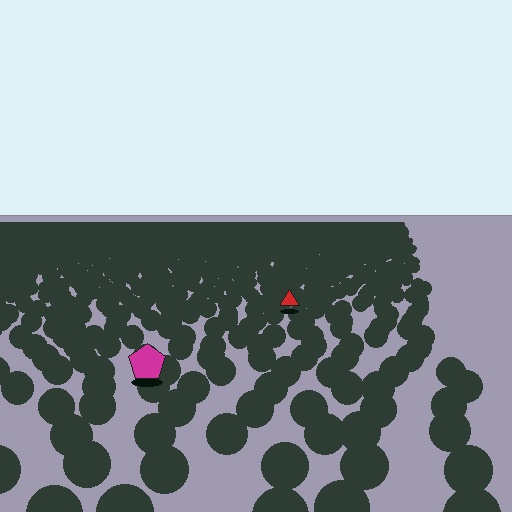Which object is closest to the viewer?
The magenta pentagon is closest. The texture marks near it are larger and more spread out.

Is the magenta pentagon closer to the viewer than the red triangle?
Yes. The magenta pentagon is closer — you can tell from the texture gradient: the ground texture is coarser near it.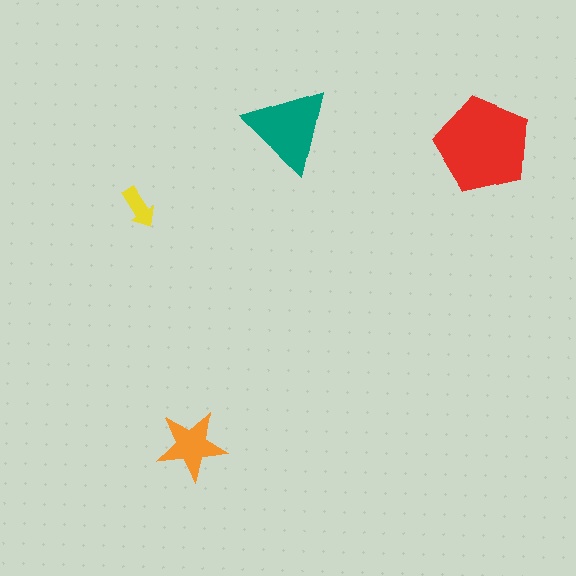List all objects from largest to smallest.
The red pentagon, the teal triangle, the orange star, the yellow arrow.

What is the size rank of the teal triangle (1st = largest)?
2nd.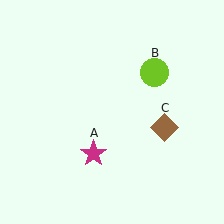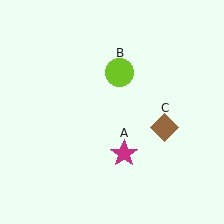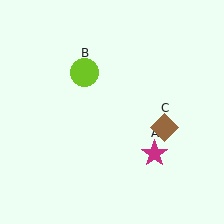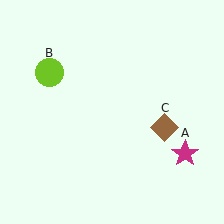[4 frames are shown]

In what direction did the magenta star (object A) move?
The magenta star (object A) moved right.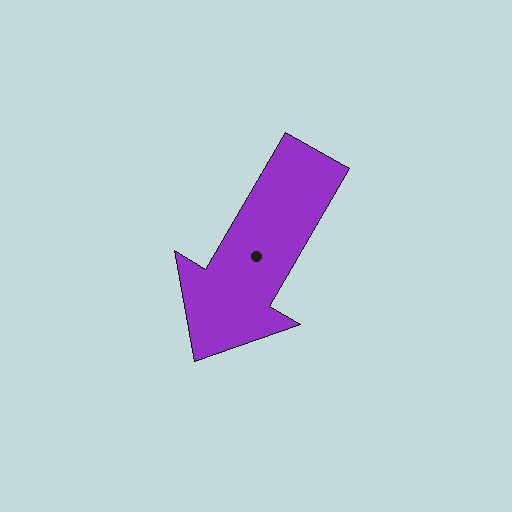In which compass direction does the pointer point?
Southwest.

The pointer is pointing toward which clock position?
Roughly 7 o'clock.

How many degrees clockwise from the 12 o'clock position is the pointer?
Approximately 210 degrees.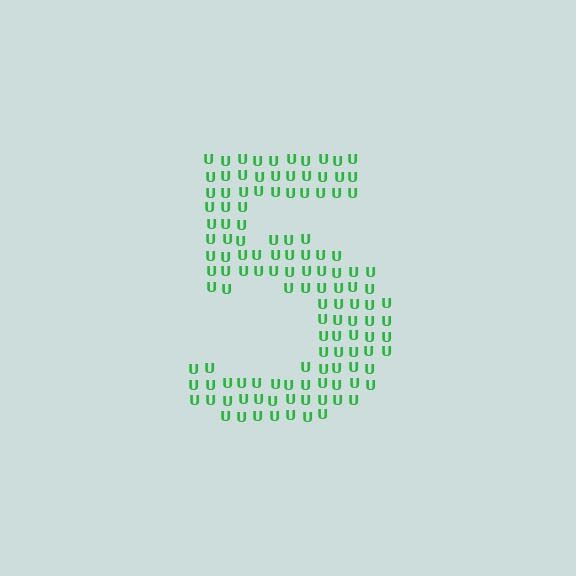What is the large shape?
The large shape is the digit 5.